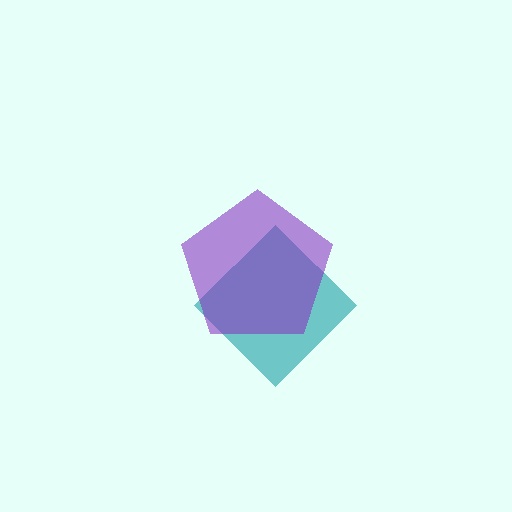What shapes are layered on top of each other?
The layered shapes are: a teal diamond, a purple pentagon.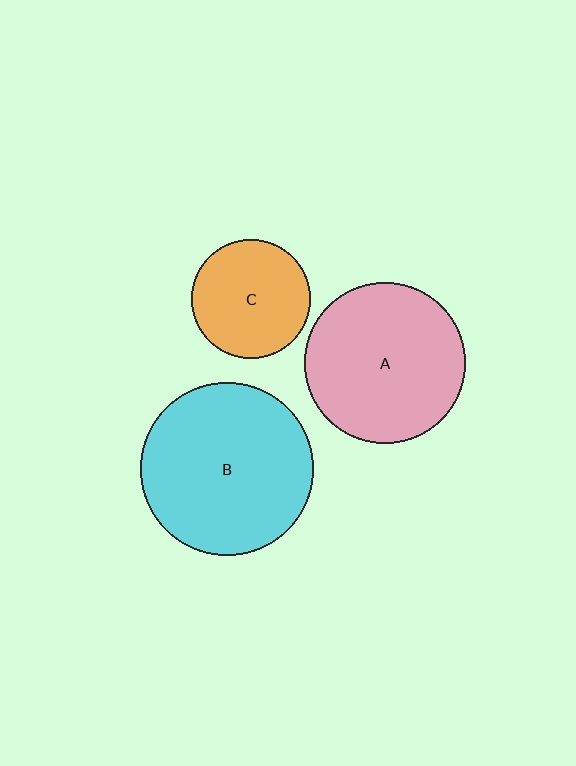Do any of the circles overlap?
No, none of the circles overlap.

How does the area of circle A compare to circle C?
Approximately 1.8 times.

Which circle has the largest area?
Circle B (cyan).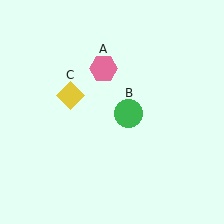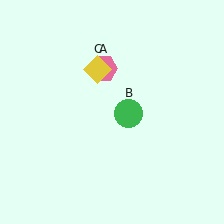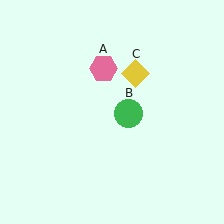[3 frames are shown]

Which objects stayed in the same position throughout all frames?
Pink hexagon (object A) and green circle (object B) remained stationary.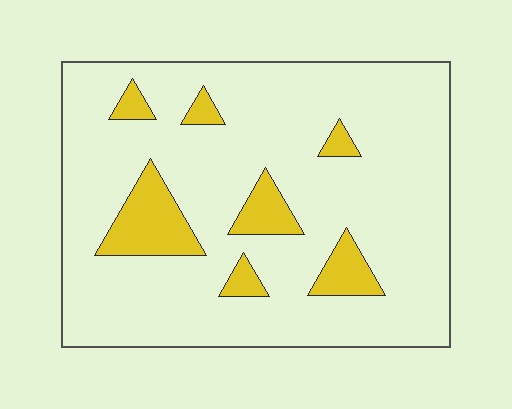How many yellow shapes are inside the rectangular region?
7.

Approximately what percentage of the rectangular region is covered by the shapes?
Approximately 15%.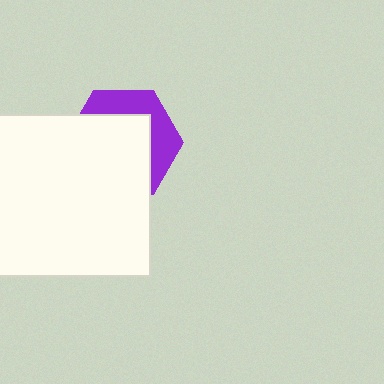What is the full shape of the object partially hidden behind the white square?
The partially hidden object is a purple hexagon.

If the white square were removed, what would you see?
You would see the complete purple hexagon.